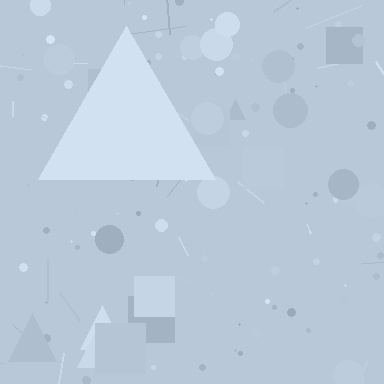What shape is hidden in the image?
A triangle is hidden in the image.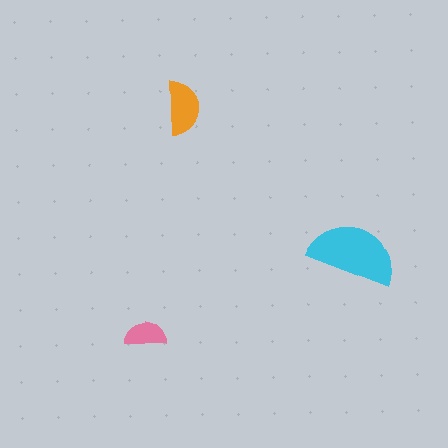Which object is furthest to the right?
The cyan semicircle is rightmost.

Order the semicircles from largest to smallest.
the cyan one, the orange one, the pink one.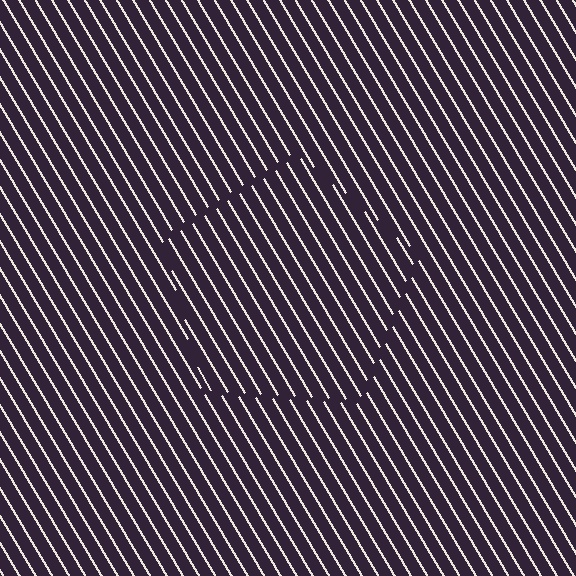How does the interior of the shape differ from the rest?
The interior of the shape contains the same grating, shifted by half a period — the contour is defined by the phase discontinuity where line-ends from the inner and outer gratings abut.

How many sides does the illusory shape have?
5 sides — the line-ends trace a pentagon.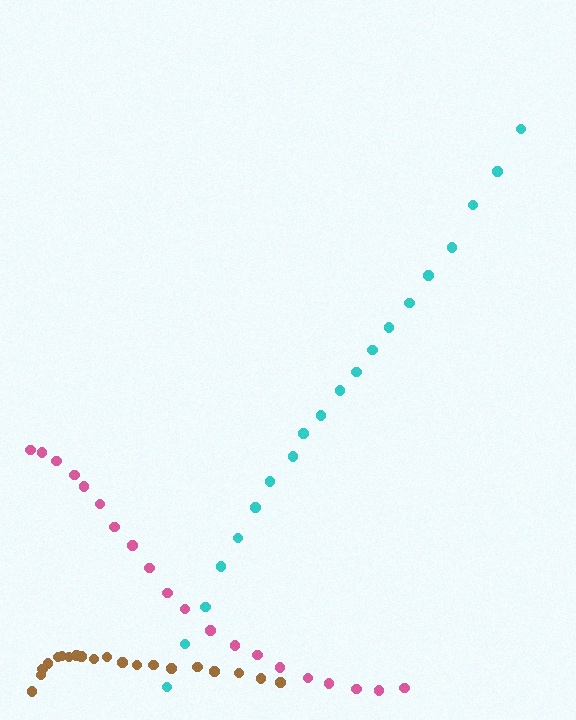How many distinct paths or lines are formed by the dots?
There are 3 distinct paths.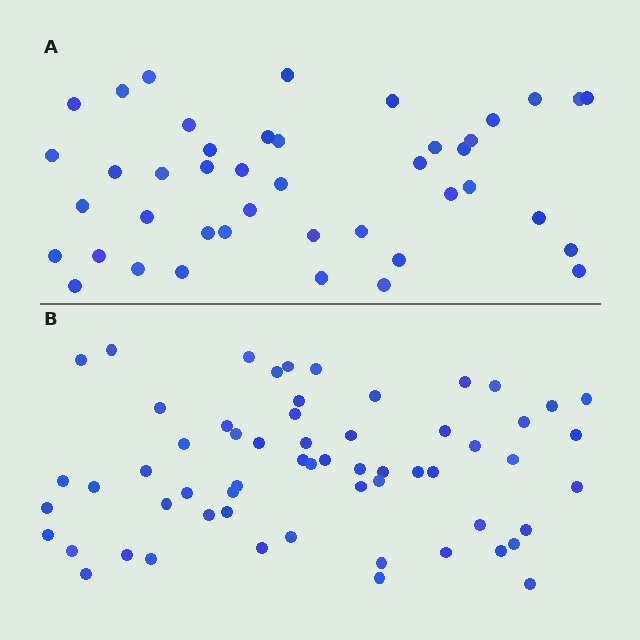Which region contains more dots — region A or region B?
Region B (the bottom region) has more dots.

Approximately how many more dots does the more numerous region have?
Region B has approximately 15 more dots than region A.